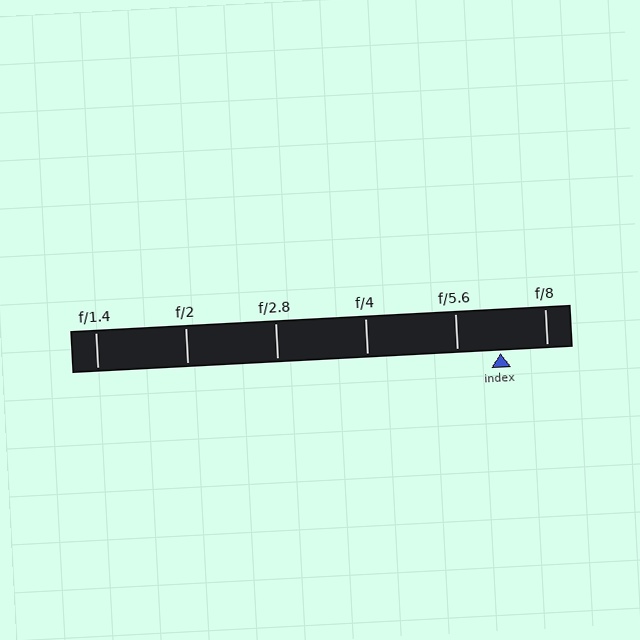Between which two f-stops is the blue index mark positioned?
The index mark is between f/5.6 and f/8.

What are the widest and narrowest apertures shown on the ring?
The widest aperture shown is f/1.4 and the narrowest is f/8.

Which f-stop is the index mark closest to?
The index mark is closest to f/5.6.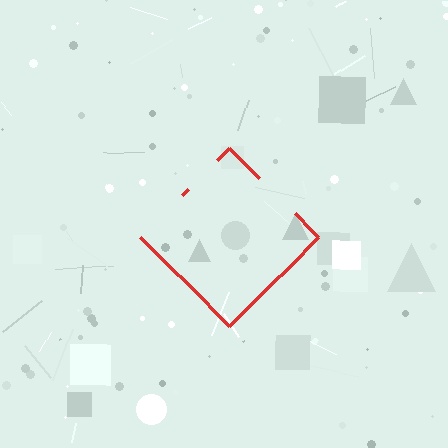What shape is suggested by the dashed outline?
The dashed outline suggests a diamond.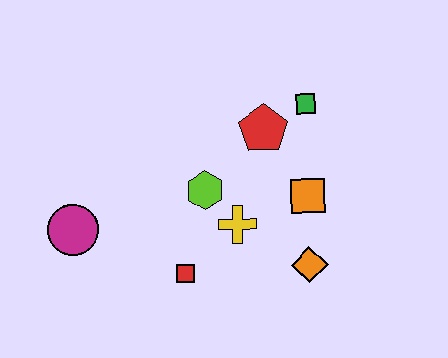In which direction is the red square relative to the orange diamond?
The red square is to the left of the orange diamond.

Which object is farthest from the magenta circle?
The green square is farthest from the magenta circle.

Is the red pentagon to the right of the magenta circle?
Yes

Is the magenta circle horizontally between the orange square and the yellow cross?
No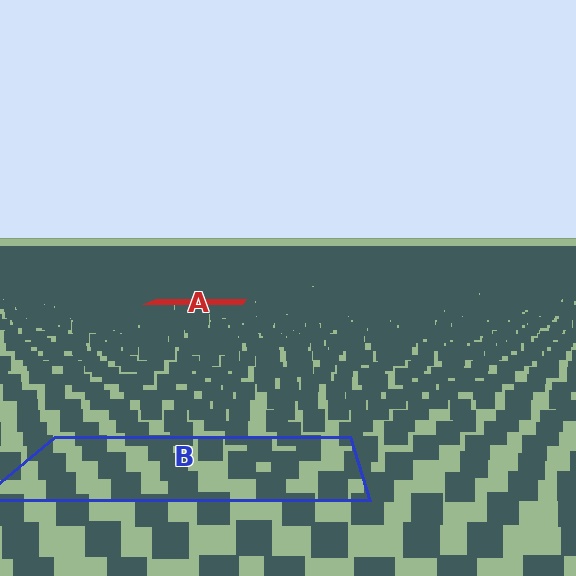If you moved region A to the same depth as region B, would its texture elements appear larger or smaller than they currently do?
They would appear larger. At a closer depth, the same texture elements are projected at a bigger on-screen size.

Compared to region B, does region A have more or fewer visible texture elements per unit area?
Region A has more texture elements per unit area — they are packed more densely because it is farther away.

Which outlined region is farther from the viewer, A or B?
Region A is farther from the viewer — the texture elements inside it appear smaller and more densely packed.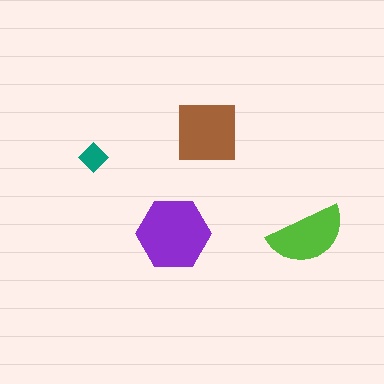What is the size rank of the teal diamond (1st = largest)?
4th.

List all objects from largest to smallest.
The purple hexagon, the brown square, the lime semicircle, the teal diamond.